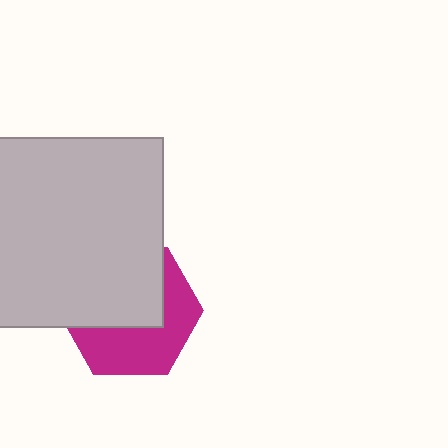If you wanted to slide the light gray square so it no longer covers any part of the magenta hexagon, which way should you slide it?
Slide it up — that is the most direct way to separate the two shapes.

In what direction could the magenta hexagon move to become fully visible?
The magenta hexagon could move down. That would shift it out from behind the light gray square entirely.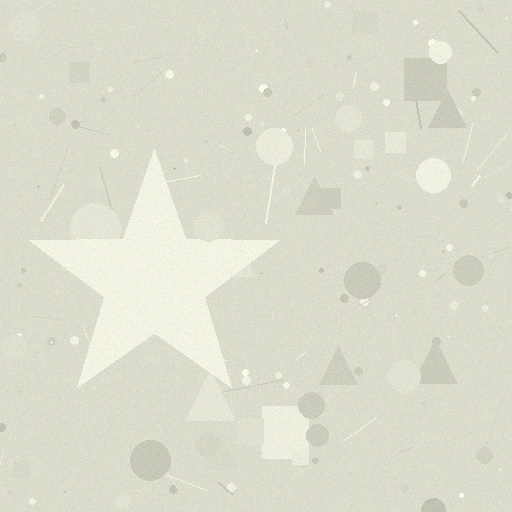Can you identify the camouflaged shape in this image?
The camouflaged shape is a star.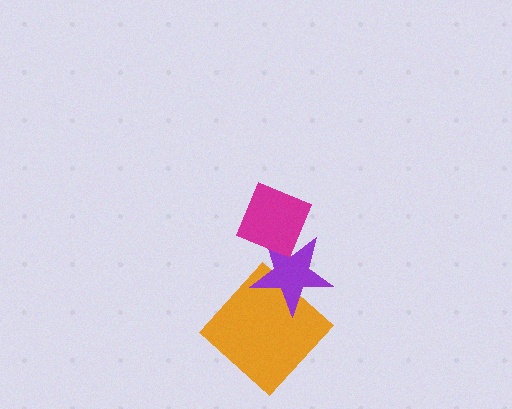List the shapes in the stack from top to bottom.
From top to bottom: the magenta diamond, the purple star, the orange diamond.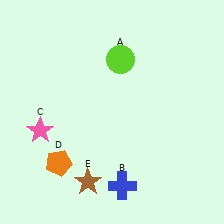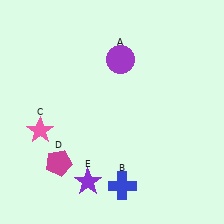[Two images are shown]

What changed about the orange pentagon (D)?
In Image 1, D is orange. In Image 2, it changed to magenta.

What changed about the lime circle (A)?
In Image 1, A is lime. In Image 2, it changed to purple.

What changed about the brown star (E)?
In Image 1, E is brown. In Image 2, it changed to purple.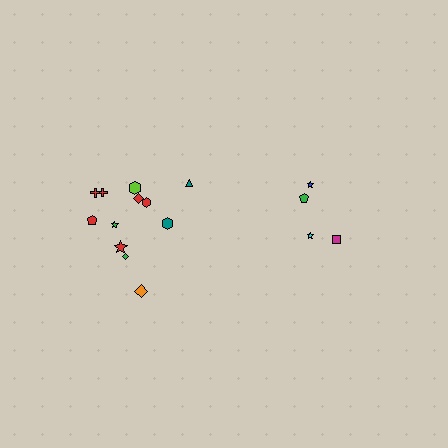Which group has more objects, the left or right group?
The left group.